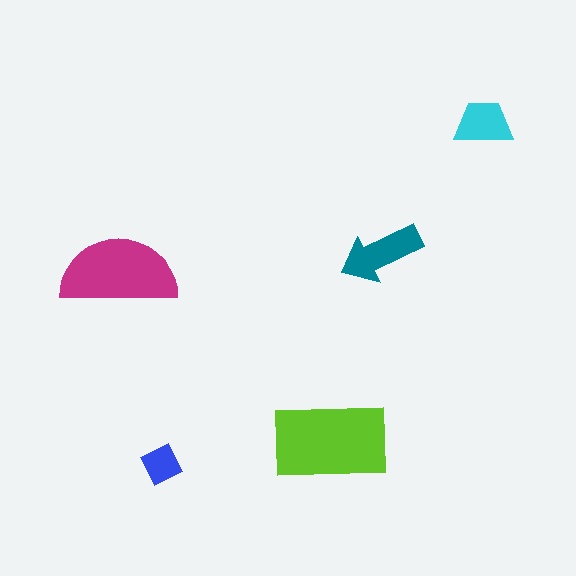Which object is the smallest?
The blue diamond.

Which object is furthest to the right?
The cyan trapezoid is rightmost.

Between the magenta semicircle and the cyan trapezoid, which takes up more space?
The magenta semicircle.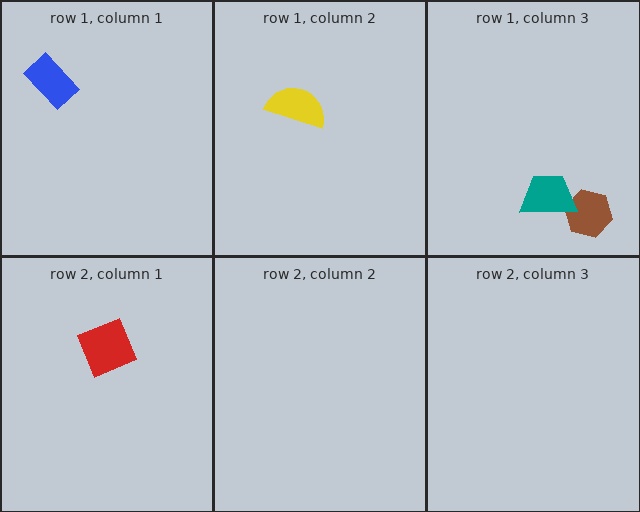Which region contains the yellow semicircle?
The row 1, column 2 region.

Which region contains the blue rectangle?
The row 1, column 1 region.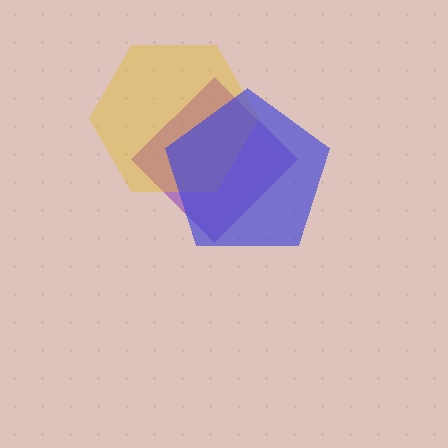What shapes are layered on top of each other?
The layered shapes are: a purple diamond, a yellow hexagon, a blue pentagon.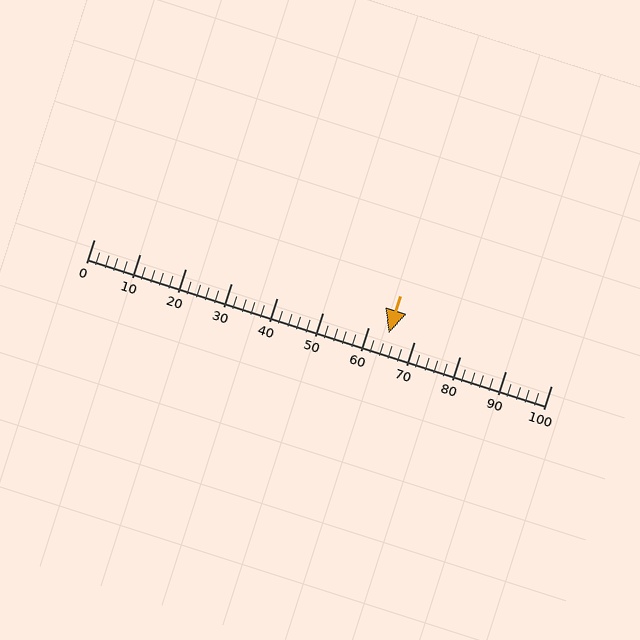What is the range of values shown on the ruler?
The ruler shows values from 0 to 100.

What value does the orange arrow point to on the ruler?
The orange arrow points to approximately 64.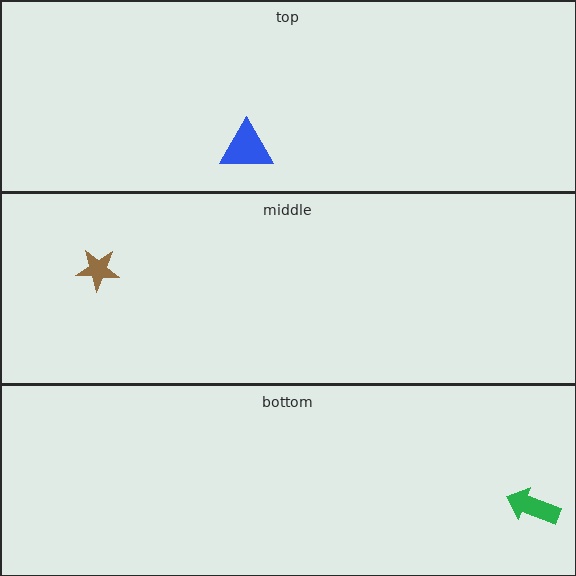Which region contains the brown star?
The middle region.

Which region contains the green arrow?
The bottom region.